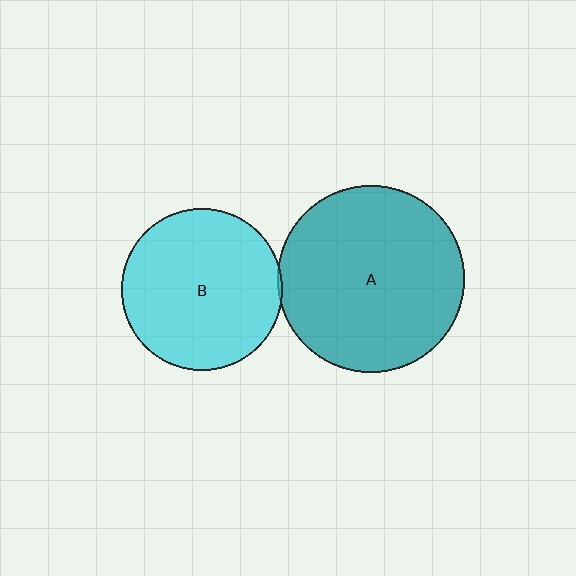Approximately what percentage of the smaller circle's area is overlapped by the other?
Approximately 5%.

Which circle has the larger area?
Circle A (teal).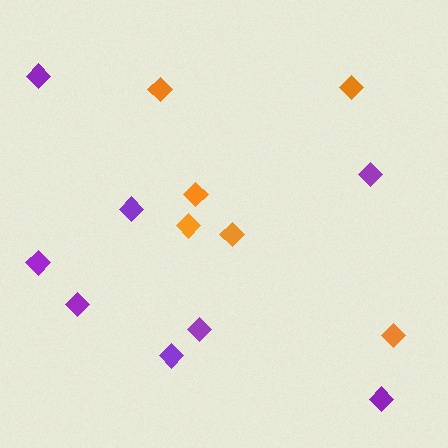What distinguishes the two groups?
There are 2 groups: one group of orange diamonds (6) and one group of purple diamonds (8).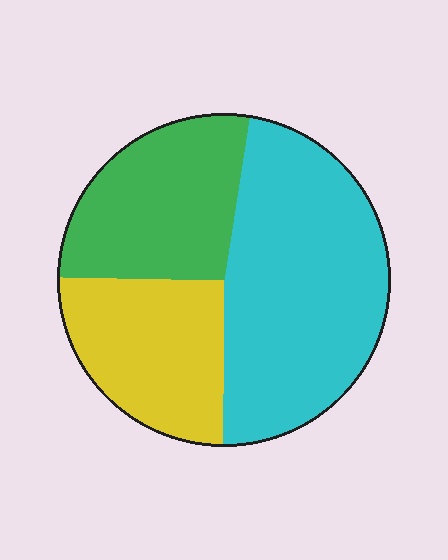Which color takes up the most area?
Cyan, at roughly 45%.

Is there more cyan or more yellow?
Cyan.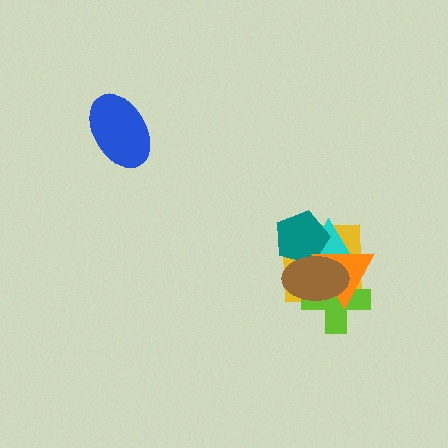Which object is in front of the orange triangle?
The brown ellipse is in front of the orange triangle.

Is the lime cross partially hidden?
Yes, it is partially covered by another shape.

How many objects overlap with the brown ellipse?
5 objects overlap with the brown ellipse.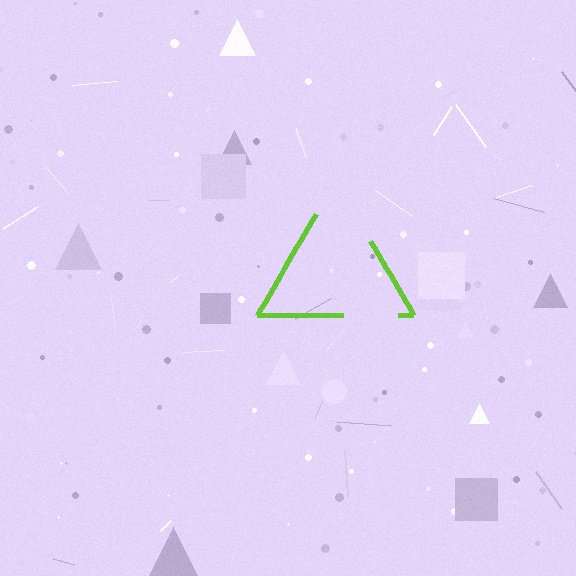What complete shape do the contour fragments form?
The contour fragments form a triangle.